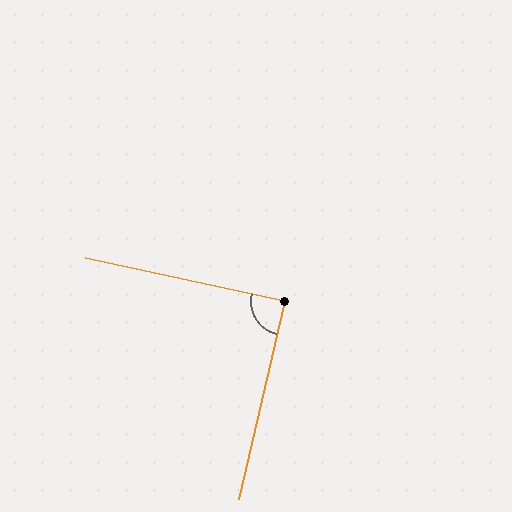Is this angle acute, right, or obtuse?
It is approximately a right angle.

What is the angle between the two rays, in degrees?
Approximately 89 degrees.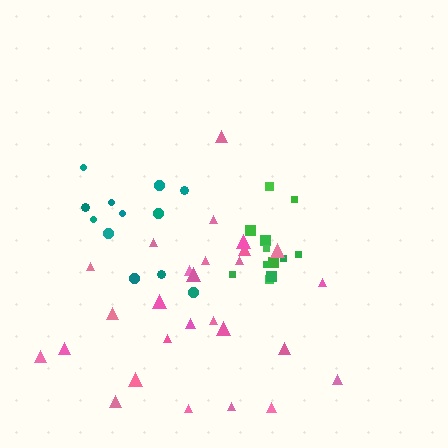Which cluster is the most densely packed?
Green.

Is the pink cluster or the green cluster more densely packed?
Green.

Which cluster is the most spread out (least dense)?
Teal.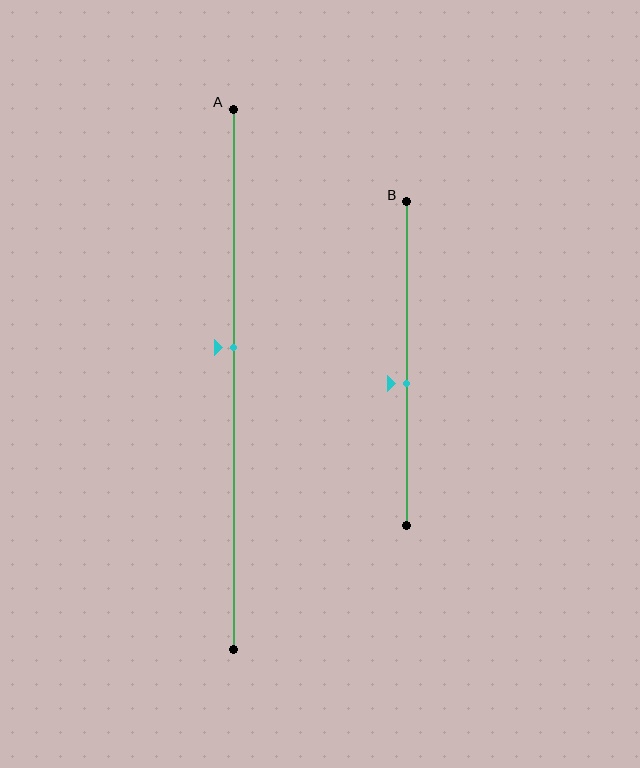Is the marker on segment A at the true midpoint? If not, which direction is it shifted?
No, the marker on segment A is shifted upward by about 6% of the segment length.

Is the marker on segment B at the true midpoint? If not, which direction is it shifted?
No, the marker on segment B is shifted downward by about 6% of the segment length.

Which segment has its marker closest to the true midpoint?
Segment A has its marker closest to the true midpoint.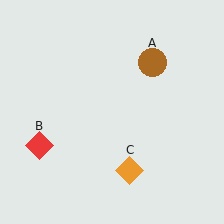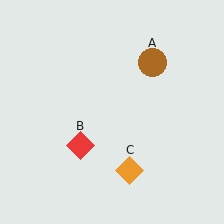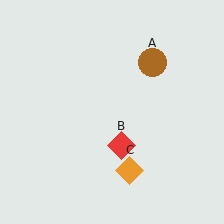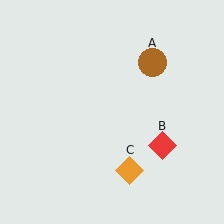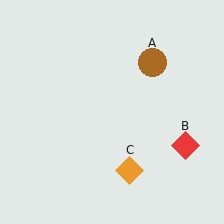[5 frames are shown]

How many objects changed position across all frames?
1 object changed position: red diamond (object B).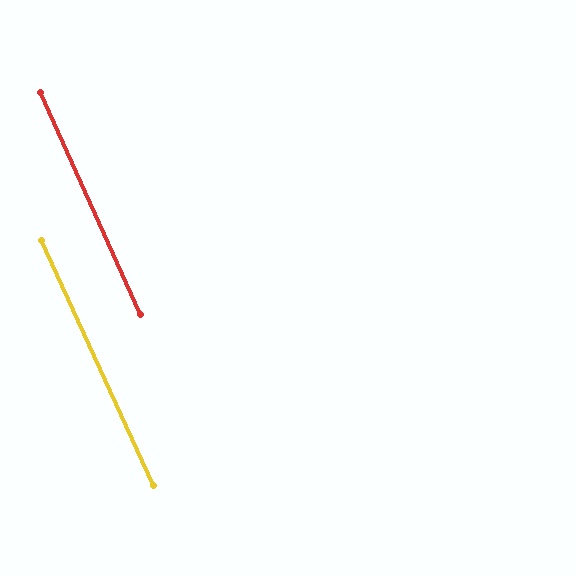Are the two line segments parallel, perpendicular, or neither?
Parallel — their directions differ by only 0.4°.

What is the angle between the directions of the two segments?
Approximately 0 degrees.